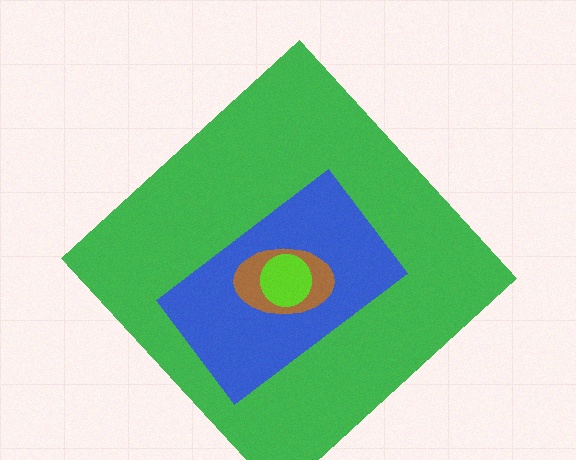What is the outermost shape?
The green diamond.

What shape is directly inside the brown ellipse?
The lime circle.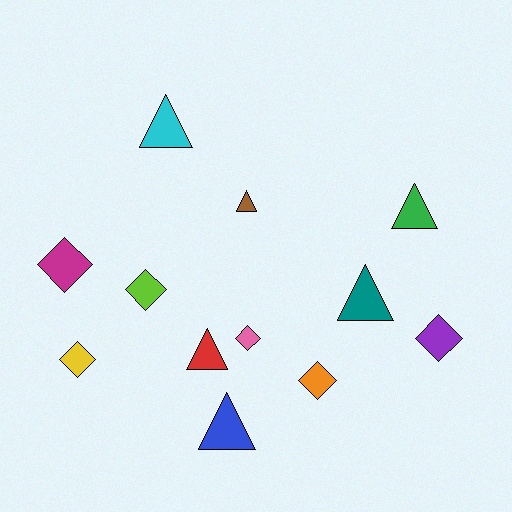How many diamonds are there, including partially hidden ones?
There are 6 diamonds.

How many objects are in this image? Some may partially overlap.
There are 12 objects.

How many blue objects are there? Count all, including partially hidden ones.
There is 1 blue object.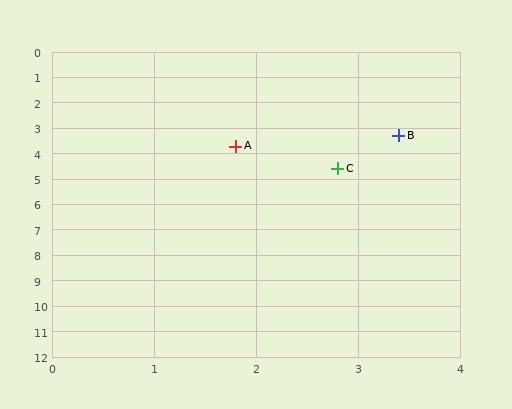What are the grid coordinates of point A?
Point A is at approximately (1.8, 3.7).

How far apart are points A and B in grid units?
Points A and B are about 1.6 grid units apart.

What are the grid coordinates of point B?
Point B is at approximately (3.4, 3.3).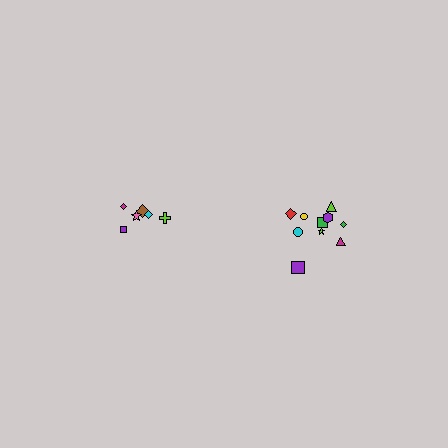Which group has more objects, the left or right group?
The right group.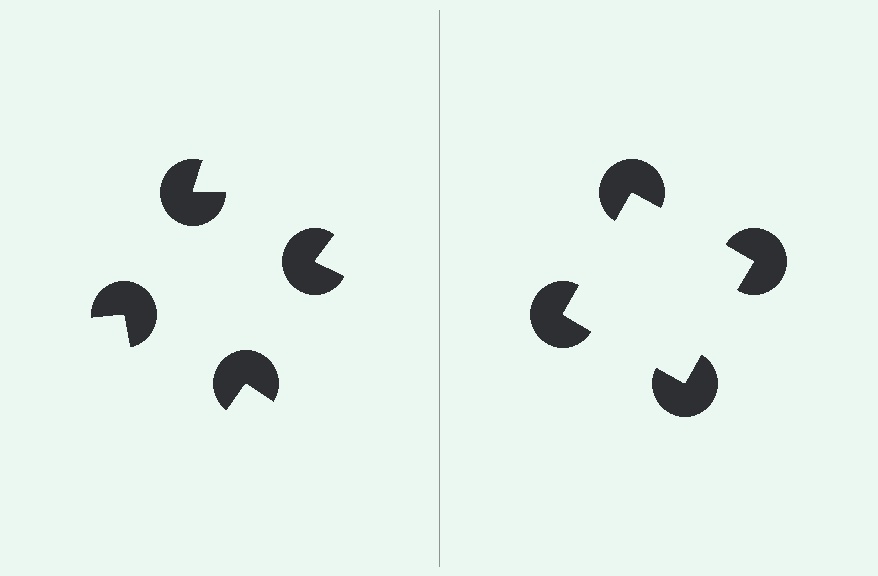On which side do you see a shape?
An illusory square appears on the right side. On the left side the wedge cuts are rotated, so no coherent shape forms.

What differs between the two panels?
The pac-man discs are positioned identically on both sides; only the wedge orientations differ. On the right they align to a square; on the left they are misaligned.